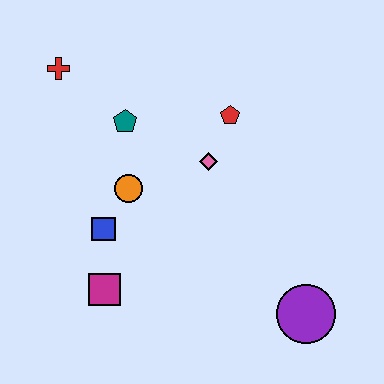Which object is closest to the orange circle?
The blue square is closest to the orange circle.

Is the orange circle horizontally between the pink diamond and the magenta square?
Yes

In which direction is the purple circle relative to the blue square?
The purple circle is to the right of the blue square.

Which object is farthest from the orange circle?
The purple circle is farthest from the orange circle.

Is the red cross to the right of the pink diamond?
No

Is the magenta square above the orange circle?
No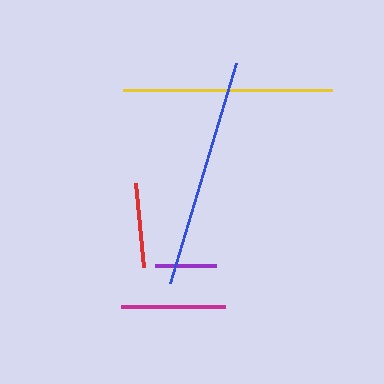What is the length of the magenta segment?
The magenta segment is approximately 104 pixels long.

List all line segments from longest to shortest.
From longest to shortest: blue, yellow, magenta, red, purple.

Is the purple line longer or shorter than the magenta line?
The magenta line is longer than the purple line.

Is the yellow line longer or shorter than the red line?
The yellow line is longer than the red line.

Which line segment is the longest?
The blue line is the longest at approximately 230 pixels.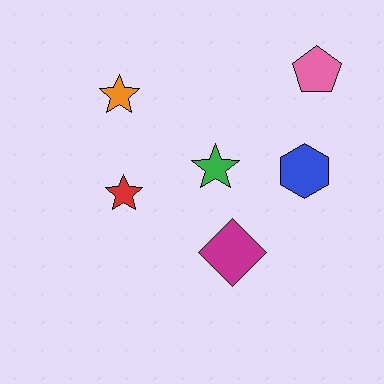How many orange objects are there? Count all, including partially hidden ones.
There is 1 orange object.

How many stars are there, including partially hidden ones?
There are 3 stars.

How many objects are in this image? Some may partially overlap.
There are 6 objects.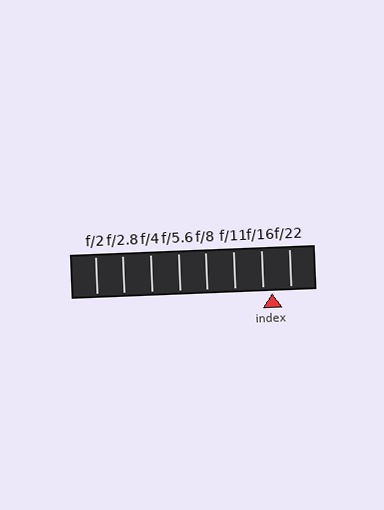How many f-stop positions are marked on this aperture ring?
There are 8 f-stop positions marked.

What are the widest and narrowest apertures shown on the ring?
The widest aperture shown is f/2 and the narrowest is f/22.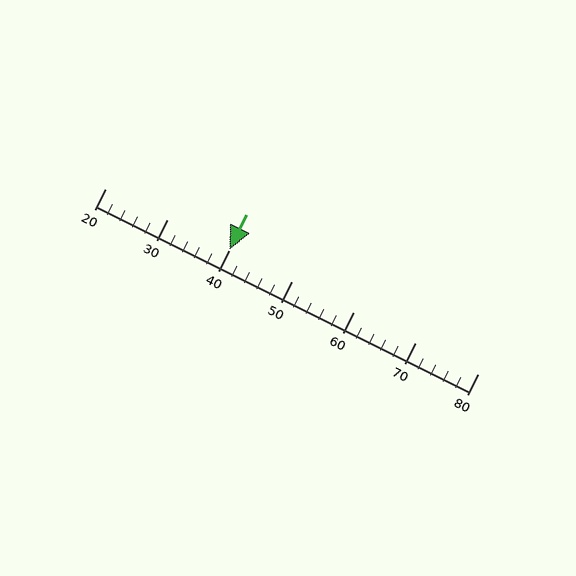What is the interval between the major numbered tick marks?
The major tick marks are spaced 10 units apart.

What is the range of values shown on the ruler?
The ruler shows values from 20 to 80.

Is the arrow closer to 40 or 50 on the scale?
The arrow is closer to 40.